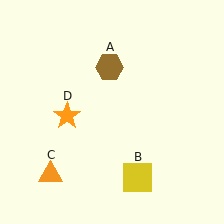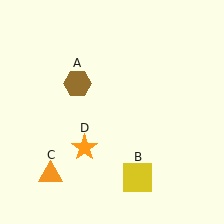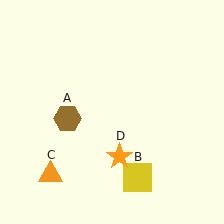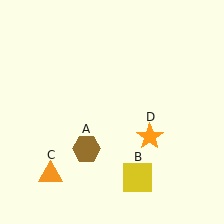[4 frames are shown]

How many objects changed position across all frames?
2 objects changed position: brown hexagon (object A), orange star (object D).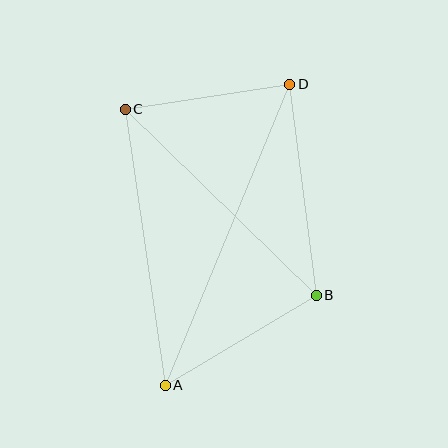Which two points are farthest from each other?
Points A and D are farthest from each other.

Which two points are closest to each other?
Points C and D are closest to each other.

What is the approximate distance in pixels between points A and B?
The distance between A and B is approximately 176 pixels.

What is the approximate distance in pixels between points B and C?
The distance between B and C is approximately 267 pixels.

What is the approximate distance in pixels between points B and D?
The distance between B and D is approximately 213 pixels.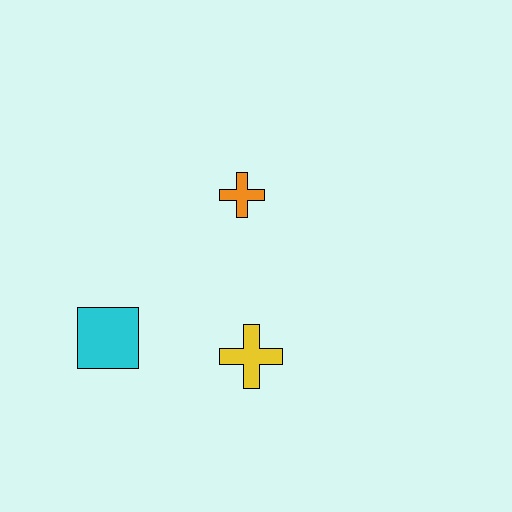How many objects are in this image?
There are 3 objects.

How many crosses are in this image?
There are 2 crosses.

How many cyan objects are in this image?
There is 1 cyan object.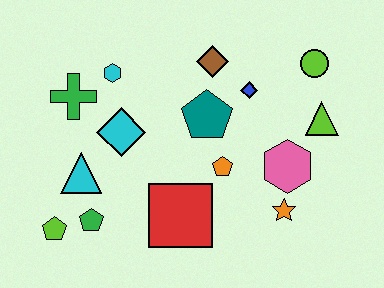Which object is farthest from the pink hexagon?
The lime pentagon is farthest from the pink hexagon.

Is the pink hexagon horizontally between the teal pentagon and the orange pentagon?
No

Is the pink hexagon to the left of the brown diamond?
No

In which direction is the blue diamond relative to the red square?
The blue diamond is above the red square.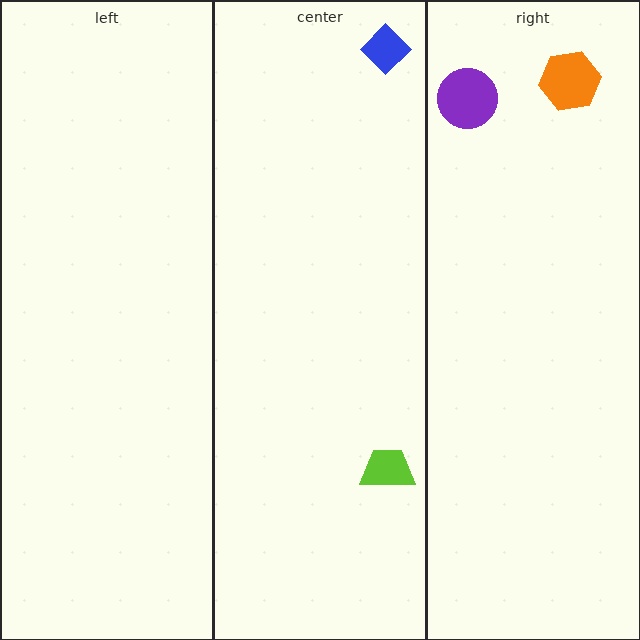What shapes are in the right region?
The purple circle, the orange hexagon.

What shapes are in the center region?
The blue diamond, the lime trapezoid.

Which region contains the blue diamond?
The center region.